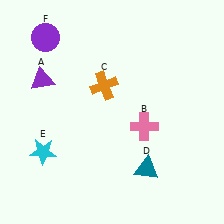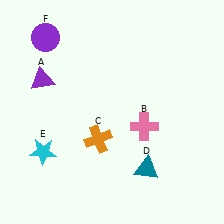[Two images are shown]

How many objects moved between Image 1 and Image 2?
1 object moved between the two images.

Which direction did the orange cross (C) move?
The orange cross (C) moved down.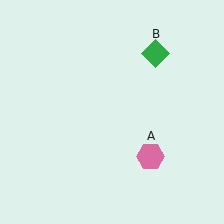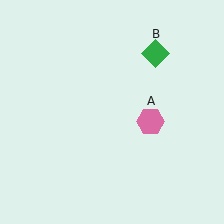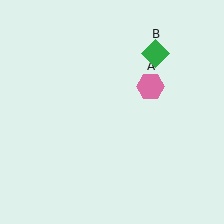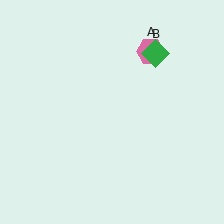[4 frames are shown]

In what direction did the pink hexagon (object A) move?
The pink hexagon (object A) moved up.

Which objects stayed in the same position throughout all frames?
Green diamond (object B) remained stationary.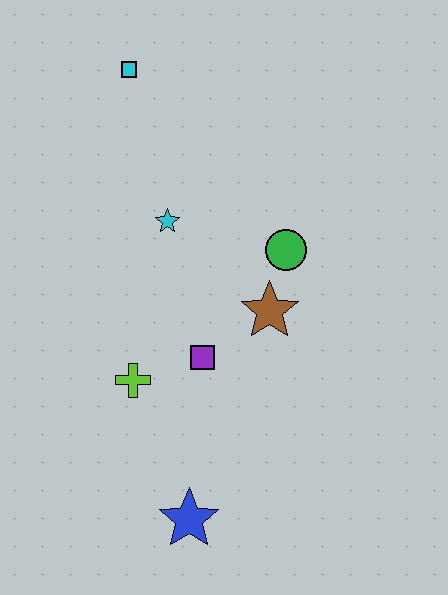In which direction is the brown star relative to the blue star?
The brown star is above the blue star.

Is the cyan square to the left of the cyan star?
Yes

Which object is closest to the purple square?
The lime cross is closest to the purple square.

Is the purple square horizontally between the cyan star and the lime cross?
No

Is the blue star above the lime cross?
No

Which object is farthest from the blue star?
The cyan square is farthest from the blue star.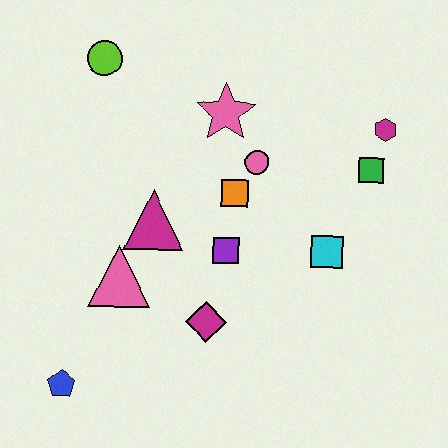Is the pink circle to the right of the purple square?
Yes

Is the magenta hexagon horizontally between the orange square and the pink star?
No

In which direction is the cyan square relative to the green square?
The cyan square is below the green square.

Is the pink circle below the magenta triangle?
No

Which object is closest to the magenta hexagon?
The green square is closest to the magenta hexagon.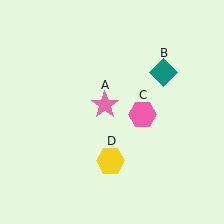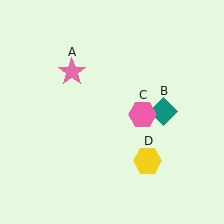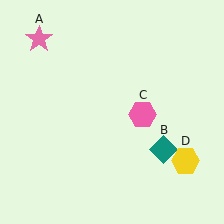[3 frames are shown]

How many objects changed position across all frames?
3 objects changed position: pink star (object A), teal diamond (object B), yellow hexagon (object D).